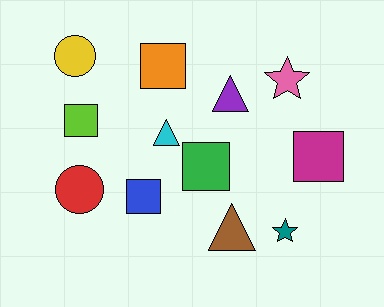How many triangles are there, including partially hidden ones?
There are 3 triangles.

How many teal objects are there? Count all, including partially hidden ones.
There is 1 teal object.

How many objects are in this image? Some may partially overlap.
There are 12 objects.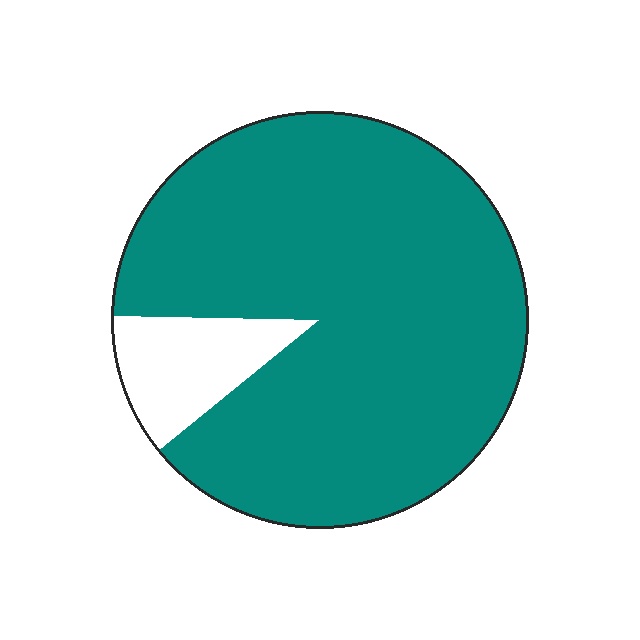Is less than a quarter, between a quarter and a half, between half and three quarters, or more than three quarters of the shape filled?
More than three quarters.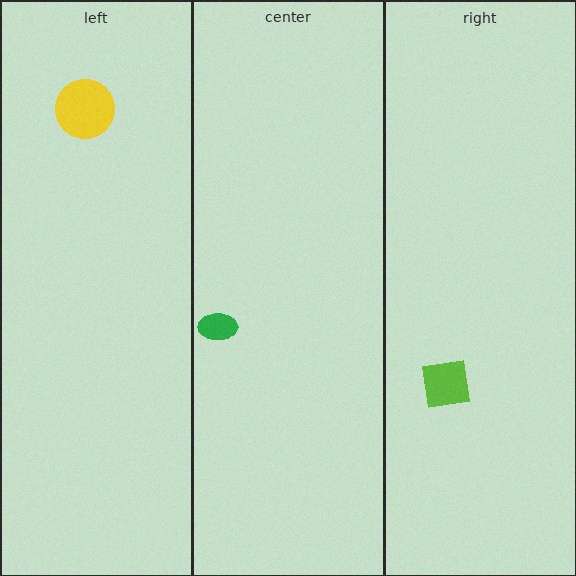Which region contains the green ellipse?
The center region.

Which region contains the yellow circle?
The left region.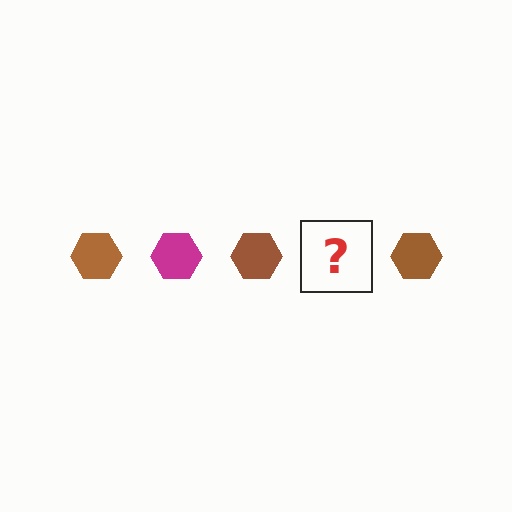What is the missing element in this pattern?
The missing element is a magenta hexagon.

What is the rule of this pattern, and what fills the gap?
The rule is that the pattern cycles through brown, magenta hexagons. The gap should be filled with a magenta hexagon.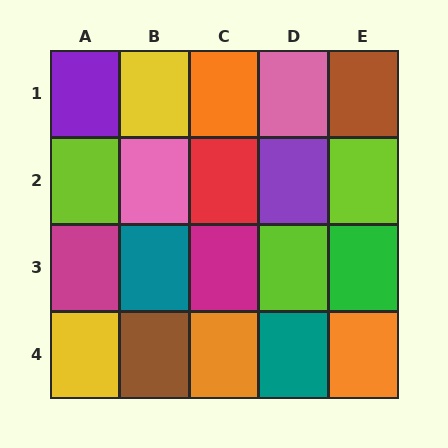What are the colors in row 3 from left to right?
Magenta, teal, magenta, lime, green.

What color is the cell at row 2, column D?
Purple.